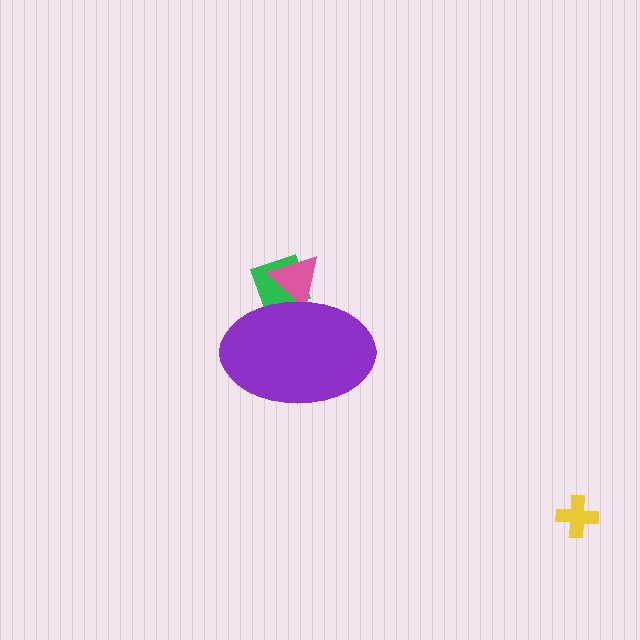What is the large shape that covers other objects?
A purple ellipse.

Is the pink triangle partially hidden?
Yes, the pink triangle is partially hidden behind the purple ellipse.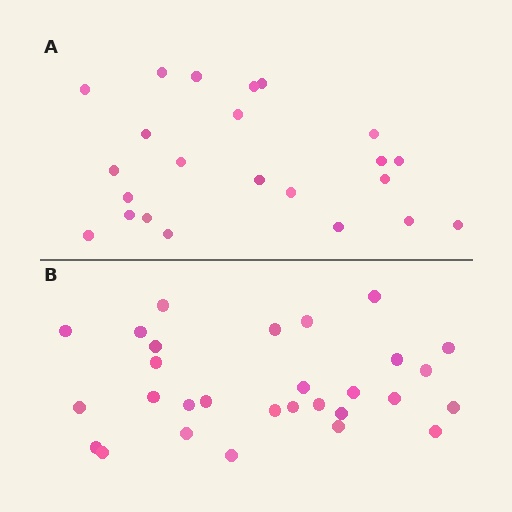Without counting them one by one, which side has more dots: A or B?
Region B (the bottom region) has more dots.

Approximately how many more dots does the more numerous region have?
Region B has about 6 more dots than region A.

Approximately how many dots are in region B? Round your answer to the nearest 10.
About 30 dots. (The exact count is 29, which rounds to 30.)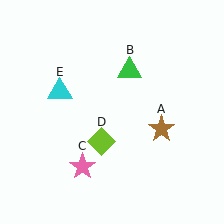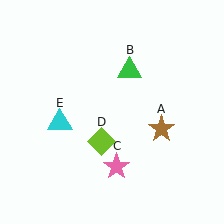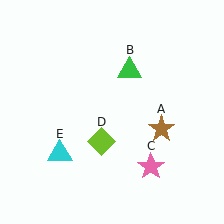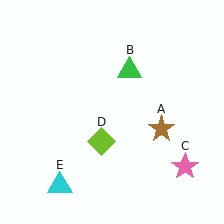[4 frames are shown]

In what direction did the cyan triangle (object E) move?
The cyan triangle (object E) moved down.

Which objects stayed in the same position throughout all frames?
Brown star (object A) and green triangle (object B) and lime diamond (object D) remained stationary.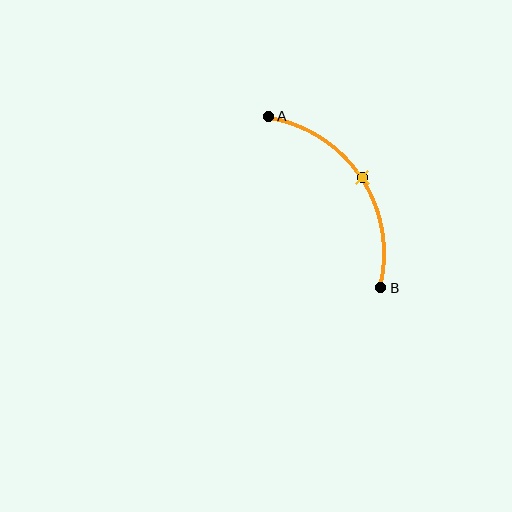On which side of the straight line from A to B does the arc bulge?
The arc bulges to the right of the straight line connecting A and B.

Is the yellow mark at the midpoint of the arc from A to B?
Yes. The yellow mark lies on the arc at equal arc-length from both A and B — it is the arc midpoint.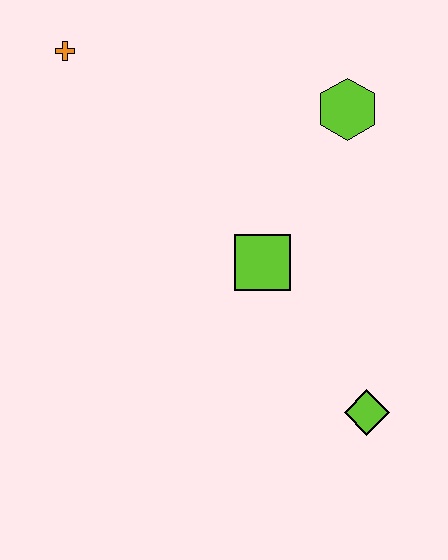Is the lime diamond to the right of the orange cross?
Yes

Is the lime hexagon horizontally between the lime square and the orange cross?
No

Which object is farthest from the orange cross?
The lime diamond is farthest from the orange cross.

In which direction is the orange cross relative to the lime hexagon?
The orange cross is to the left of the lime hexagon.